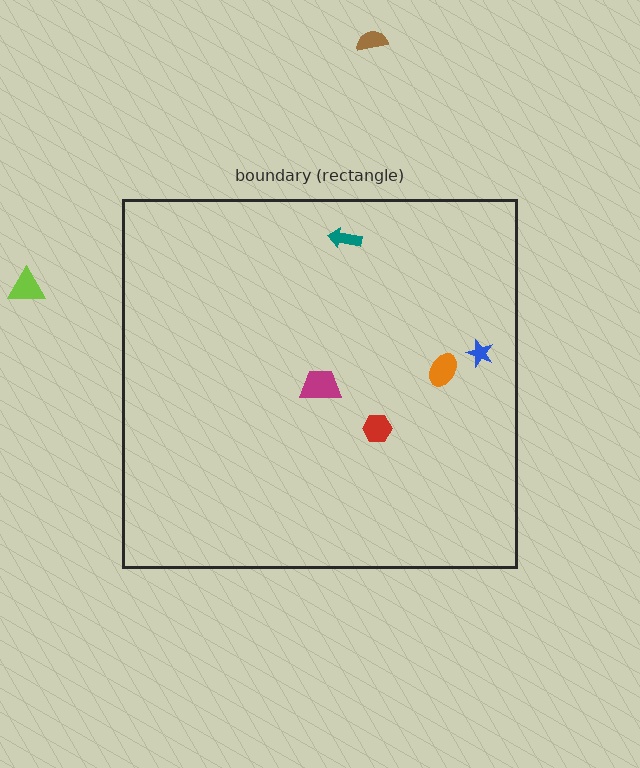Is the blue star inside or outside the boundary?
Inside.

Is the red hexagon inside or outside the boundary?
Inside.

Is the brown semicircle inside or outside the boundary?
Outside.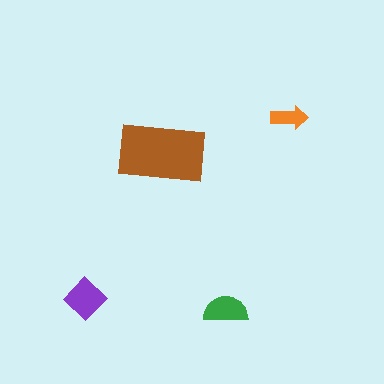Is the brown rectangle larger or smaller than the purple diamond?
Larger.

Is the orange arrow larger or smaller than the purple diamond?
Smaller.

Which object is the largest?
The brown rectangle.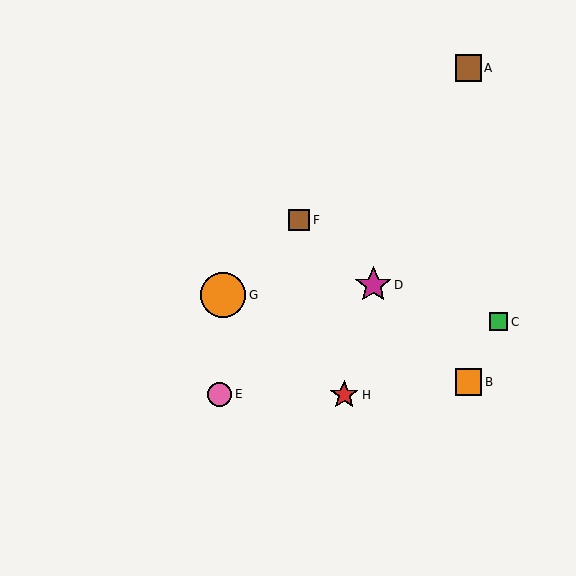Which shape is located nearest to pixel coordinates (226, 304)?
The orange circle (labeled G) at (223, 295) is nearest to that location.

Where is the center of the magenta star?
The center of the magenta star is at (373, 285).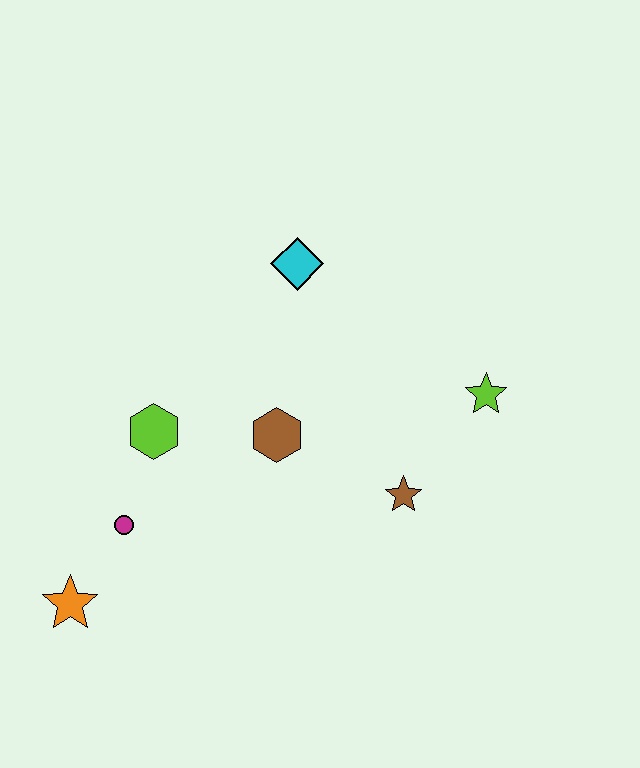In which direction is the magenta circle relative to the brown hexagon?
The magenta circle is to the left of the brown hexagon.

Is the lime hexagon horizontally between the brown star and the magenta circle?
Yes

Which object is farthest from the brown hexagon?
The orange star is farthest from the brown hexagon.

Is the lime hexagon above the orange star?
Yes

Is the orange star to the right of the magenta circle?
No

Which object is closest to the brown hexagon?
The lime hexagon is closest to the brown hexagon.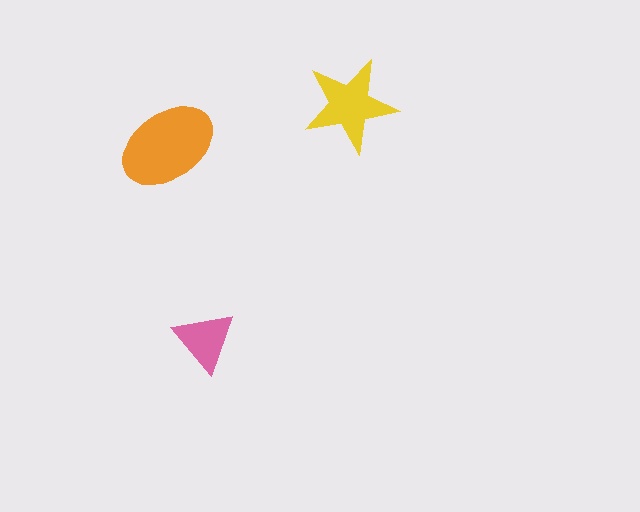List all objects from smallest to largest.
The pink triangle, the yellow star, the orange ellipse.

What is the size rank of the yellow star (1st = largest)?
2nd.